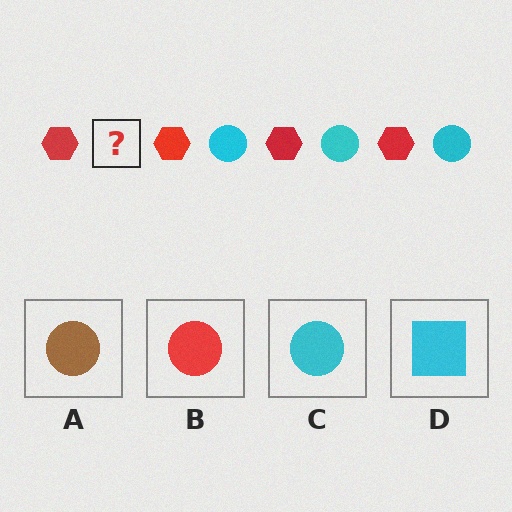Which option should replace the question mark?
Option C.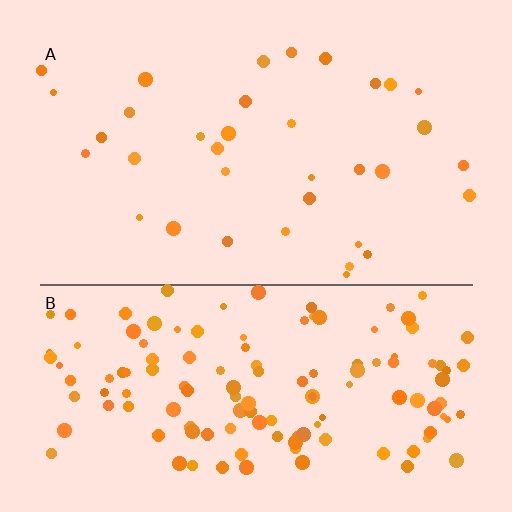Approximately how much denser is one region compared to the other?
Approximately 3.9× — region B over region A.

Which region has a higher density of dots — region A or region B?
B (the bottom).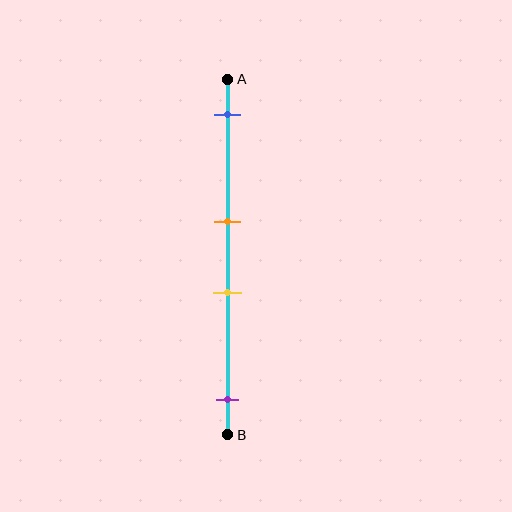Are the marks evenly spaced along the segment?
No, the marks are not evenly spaced.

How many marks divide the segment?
There are 4 marks dividing the segment.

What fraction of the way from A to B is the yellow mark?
The yellow mark is approximately 60% (0.6) of the way from A to B.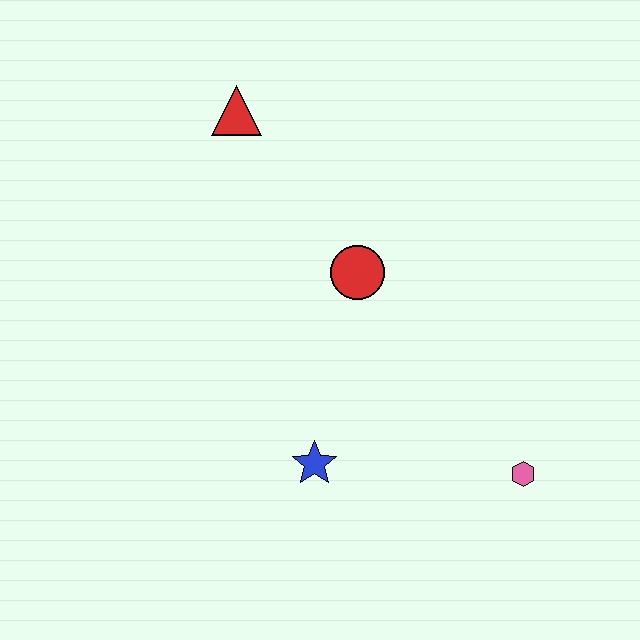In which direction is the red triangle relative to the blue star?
The red triangle is above the blue star.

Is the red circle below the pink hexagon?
No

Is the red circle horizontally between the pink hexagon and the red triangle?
Yes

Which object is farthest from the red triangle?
The pink hexagon is farthest from the red triangle.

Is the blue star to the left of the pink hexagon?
Yes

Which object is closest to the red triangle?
The red circle is closest to the red triangle.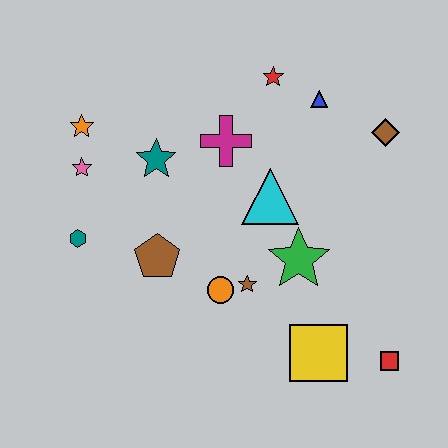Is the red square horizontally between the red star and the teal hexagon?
No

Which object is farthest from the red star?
The red square is farthest from the red star.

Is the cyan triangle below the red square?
No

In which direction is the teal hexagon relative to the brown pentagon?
The teal hexagon is to the left of the brown pentagon.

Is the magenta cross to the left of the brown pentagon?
No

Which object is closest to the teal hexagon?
The pink star is closest to the teal hexagon.